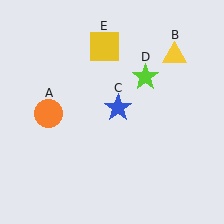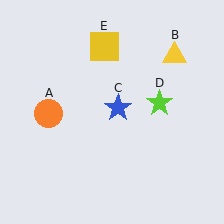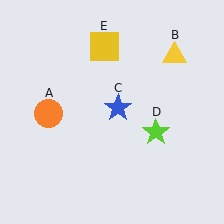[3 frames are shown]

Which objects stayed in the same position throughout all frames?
Orange circle (object A) and yellow triangle (object B) and blue star (object C) and yellow square (object E) remained stationary.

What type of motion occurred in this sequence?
The lime star (object D) rotated clockwise around the center of the scene.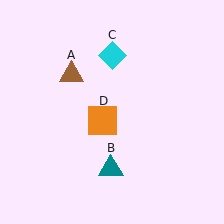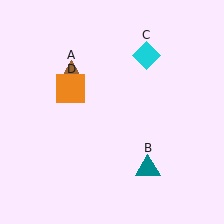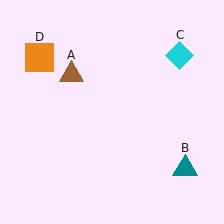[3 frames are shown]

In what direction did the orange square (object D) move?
The orange square (object D) moved up and to the left.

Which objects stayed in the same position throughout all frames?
Brown triangle (object A) remained stationary.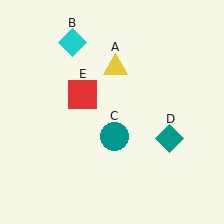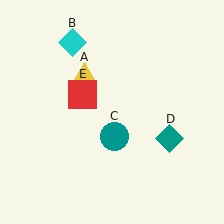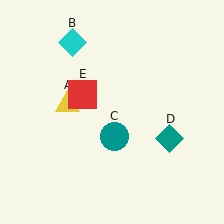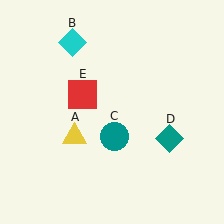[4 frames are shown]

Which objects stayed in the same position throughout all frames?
Cyan diamond (object B) and teal circle (object C) and teal diamond (object D) and red square (object E) remained stationary.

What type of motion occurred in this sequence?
The yellow triangle (object A) rotated counterclockwise around the center of the scene.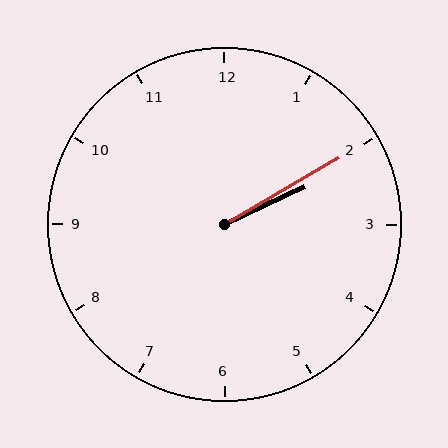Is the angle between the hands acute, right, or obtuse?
It is acute.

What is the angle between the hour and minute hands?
Approximately 5 degrees.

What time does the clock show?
2:10.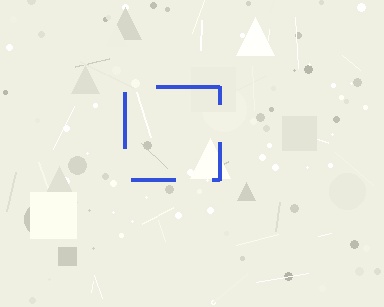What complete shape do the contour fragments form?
The contour fragments form a square.